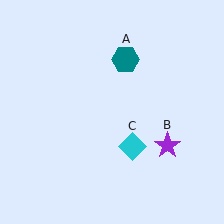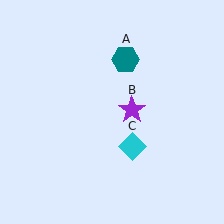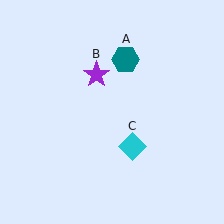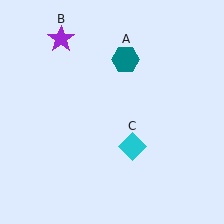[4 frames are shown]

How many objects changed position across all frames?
1 object changed position: purple star (object B).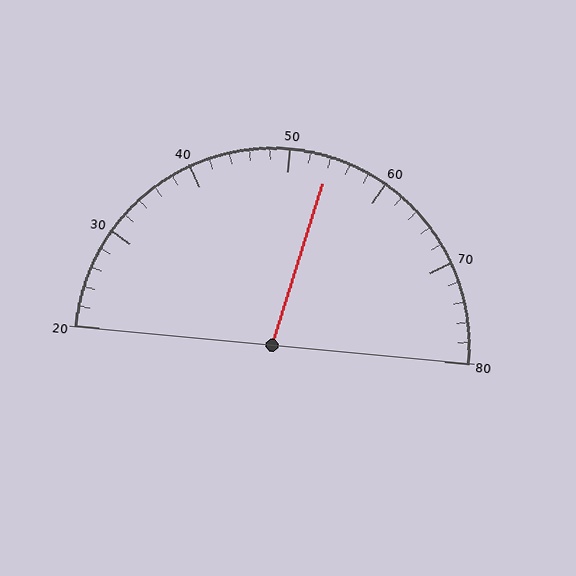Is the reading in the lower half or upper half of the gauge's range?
The reading is in the upper half of the range (20 to 80).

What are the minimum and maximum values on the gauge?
The gauge ranges from 20 to 80.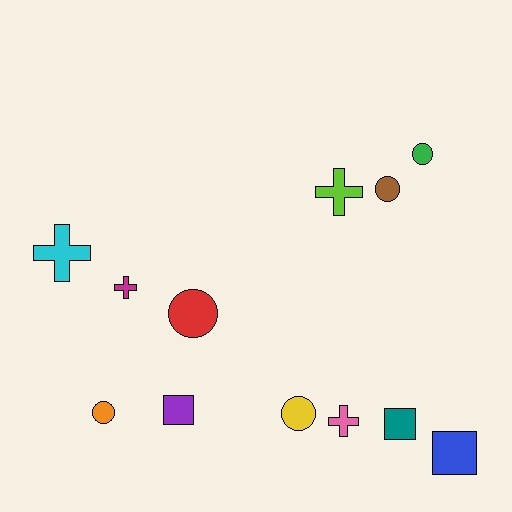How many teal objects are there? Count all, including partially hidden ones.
There is 1 teal object.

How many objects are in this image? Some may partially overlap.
There are 12 objects.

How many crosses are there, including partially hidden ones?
There are 4 crosses.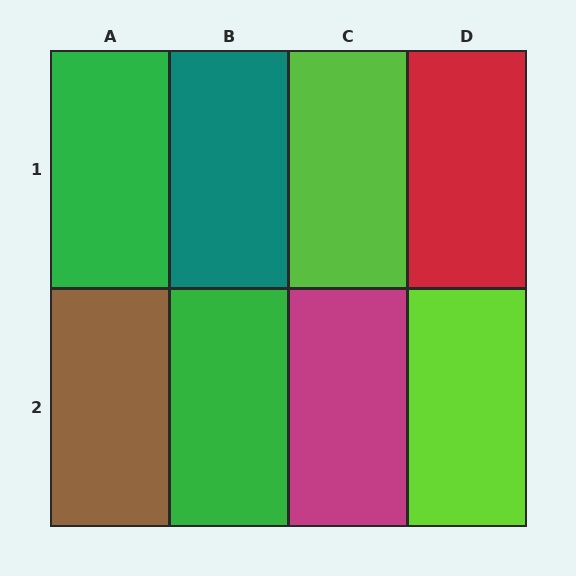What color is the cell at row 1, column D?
Red.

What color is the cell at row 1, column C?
Lime.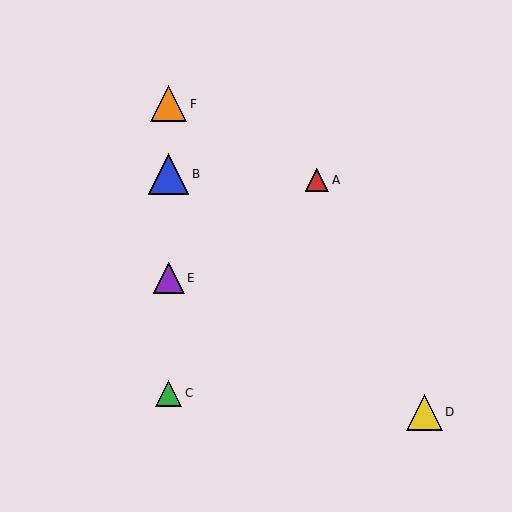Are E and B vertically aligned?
Yes, both are at x≈169.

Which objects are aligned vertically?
Objects B, C, E, F are aligned vertically.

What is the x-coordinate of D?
Object D is at x≈424.